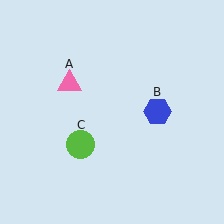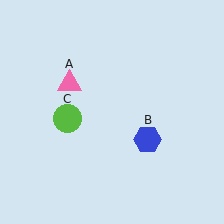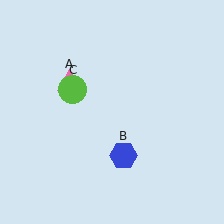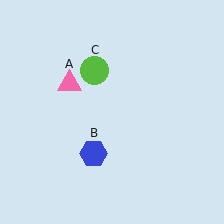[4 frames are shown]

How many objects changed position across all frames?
2 objects changed position: blue hexagon (object B), lime circle (object C).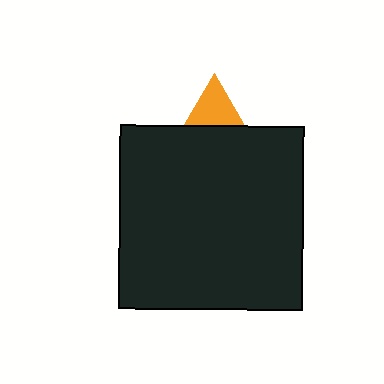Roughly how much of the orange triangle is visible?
A small part of it is visible (roughly 34%).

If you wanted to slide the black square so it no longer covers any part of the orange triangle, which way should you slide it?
Slide it down — that is the most direct way to separate the two shapes.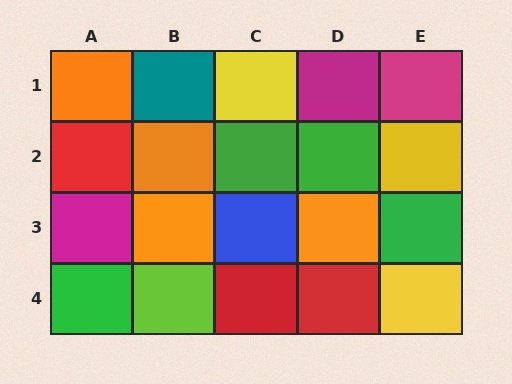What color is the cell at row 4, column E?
Yellow.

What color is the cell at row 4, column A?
Green.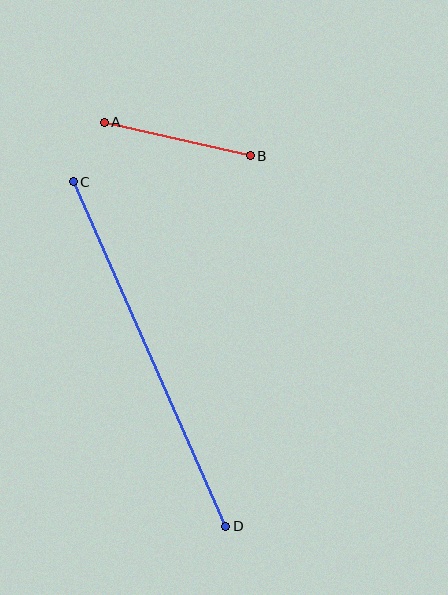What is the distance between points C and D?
The distance is approximately 376 pixels.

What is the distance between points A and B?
The distance is approximately 150 pixels.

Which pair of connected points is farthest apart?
Points C and D are farthest apart.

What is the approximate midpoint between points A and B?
The midpoint is at approximately (177, 139) pixels.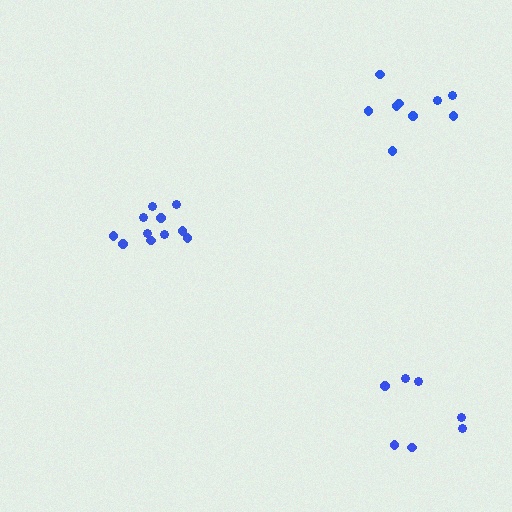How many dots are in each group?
Group 1: 11 dots, Group 2: 7 dots, Group 3: 9 dots (27 total).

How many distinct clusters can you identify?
There are 3 distinct clusters.